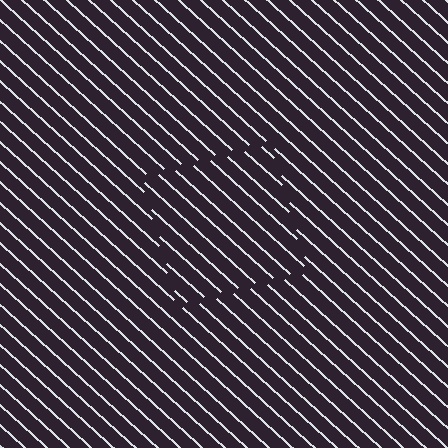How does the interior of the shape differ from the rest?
The interior of the shape contains the same grating, shifted by half a period — the contour is defined by the phase discontinuity where line-ends from the inner and outer gratings abut.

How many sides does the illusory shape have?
4 sides — the line-ends trace a square.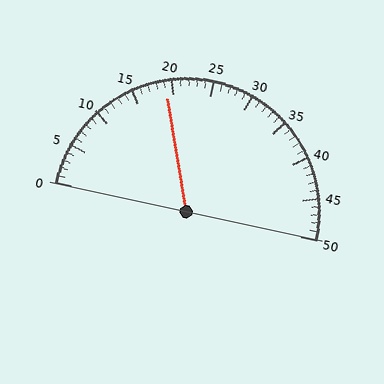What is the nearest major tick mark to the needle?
The nearest major tick mark is 20.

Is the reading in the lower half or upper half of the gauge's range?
The reading is in the lower half of the range (0 to 50).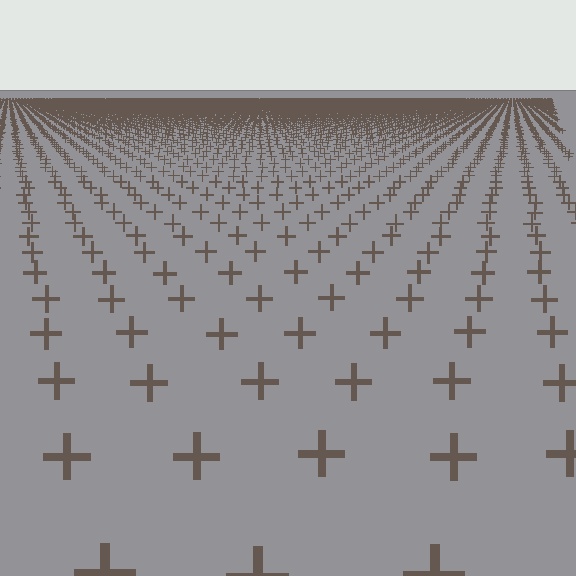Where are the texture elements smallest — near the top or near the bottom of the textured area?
Near the top.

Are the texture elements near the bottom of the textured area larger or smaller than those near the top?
Larger. Near the bottom, elements are closer to the viewer and appear at a bigger on-screen size.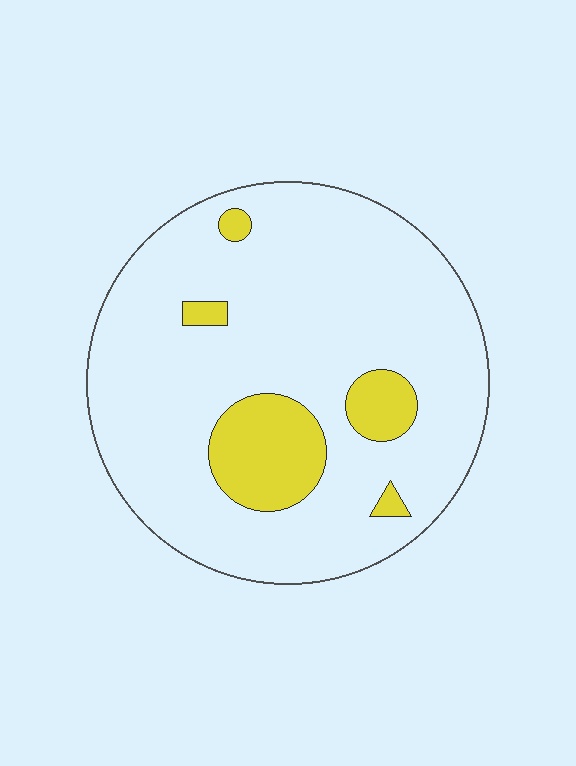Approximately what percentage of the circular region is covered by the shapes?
Approximately 15%.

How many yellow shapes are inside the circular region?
5.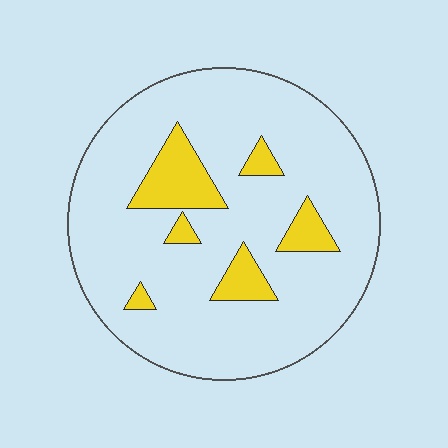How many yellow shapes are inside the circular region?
6.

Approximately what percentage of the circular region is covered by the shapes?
Approximately 15%.